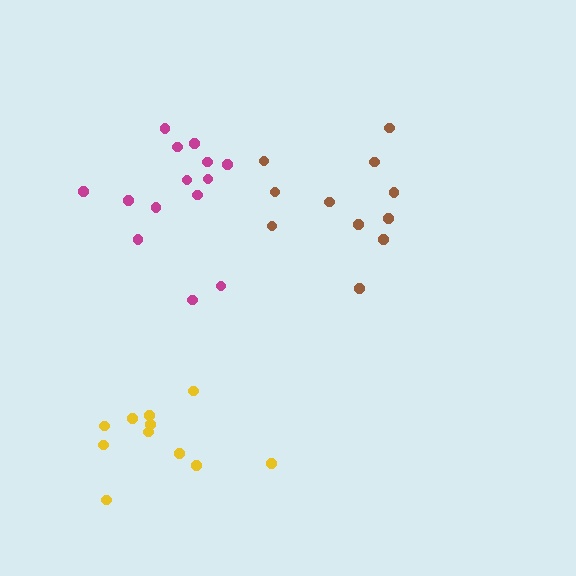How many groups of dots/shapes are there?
There are 3 groups.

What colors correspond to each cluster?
The clusters are colored: brown, yellow, magenta.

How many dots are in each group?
Group 1: 11 dots, Group 2: 11 dots, Group 3: 14 dots (36 total).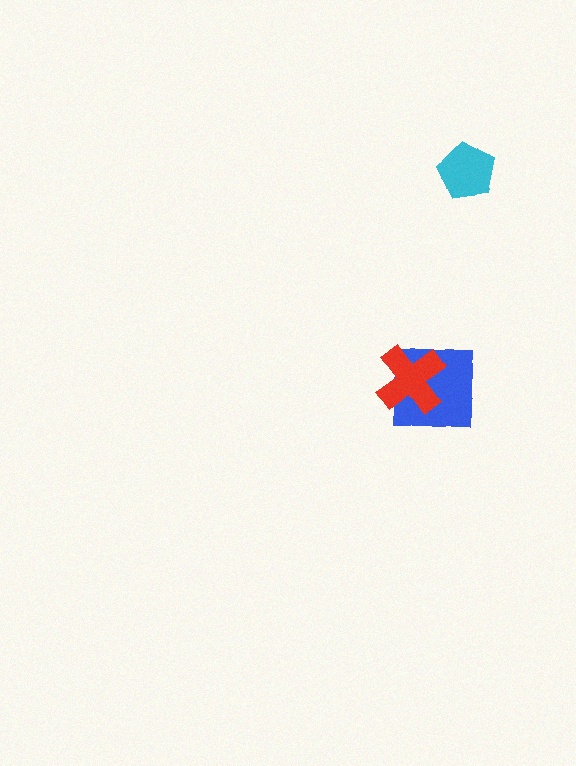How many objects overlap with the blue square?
1 object overlaps with the blue square.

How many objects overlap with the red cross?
1 object overlaps with the red cross.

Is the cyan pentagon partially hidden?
No, no other shape covers it.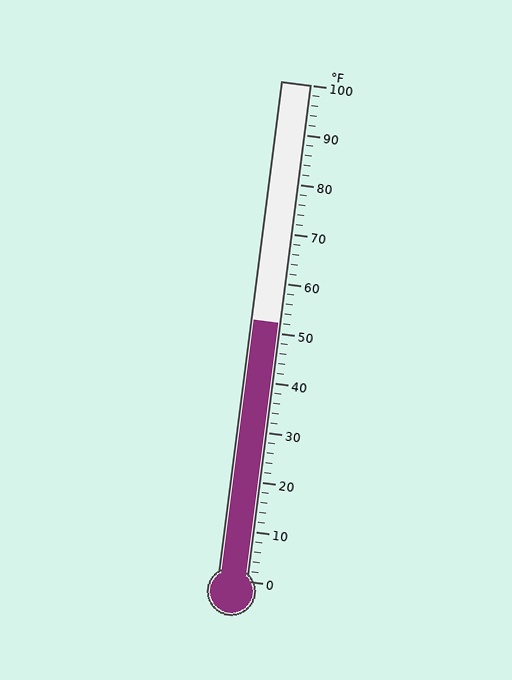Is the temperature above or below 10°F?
The temperature is above 10°F.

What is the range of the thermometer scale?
The thermometer scale ranges from 0°F to 100°F.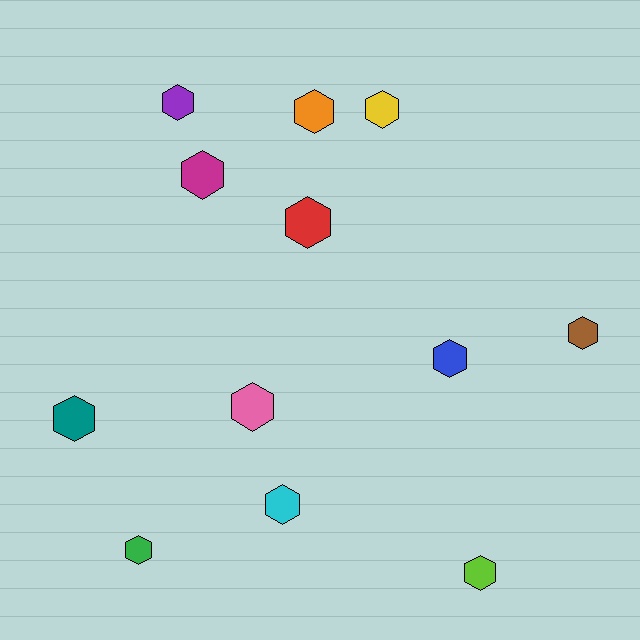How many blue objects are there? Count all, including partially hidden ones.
There is 1 blue object.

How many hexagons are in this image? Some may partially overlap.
There are 12 hexagons.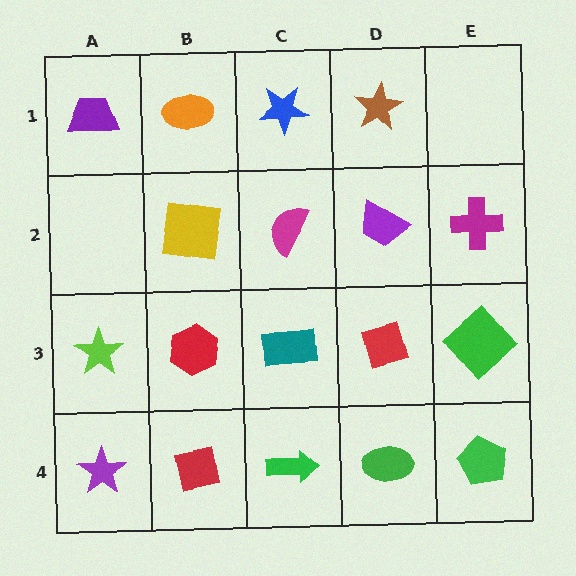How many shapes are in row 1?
4 shapes.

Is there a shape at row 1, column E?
No, that cell is empty.